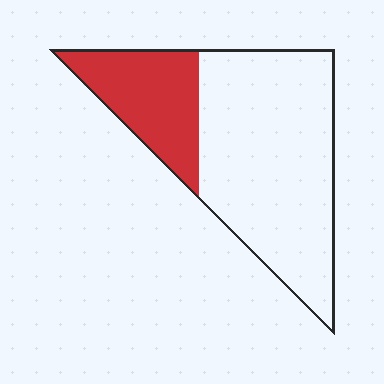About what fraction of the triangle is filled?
About one quarter (1/4).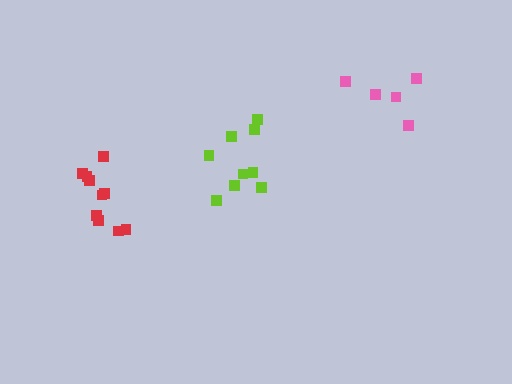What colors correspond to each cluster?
The clusters are colored: red, pink, lime.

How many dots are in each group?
Group 1: 10 dots, Group 2: 5 dots, Group 3: 9 dots (24 total).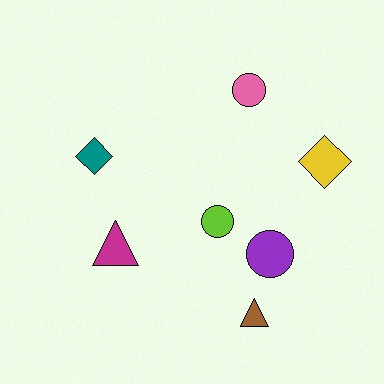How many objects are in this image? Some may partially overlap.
There are 7 objects.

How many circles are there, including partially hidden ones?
There are 3 circles.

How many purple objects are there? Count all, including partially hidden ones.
There is 1 purple object.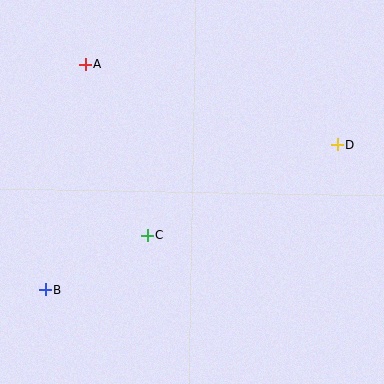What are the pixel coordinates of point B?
Point B is at (45, 290).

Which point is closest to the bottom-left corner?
Point B is closest to the bottom-left corner.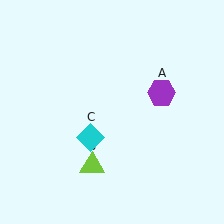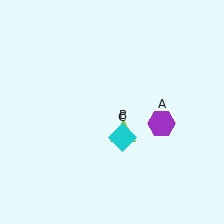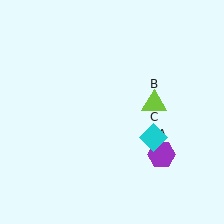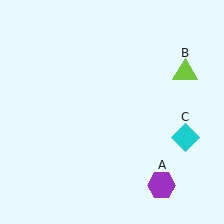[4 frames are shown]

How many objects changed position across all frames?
3 objects changed position: purple hexagon (object A), lime triangle (object B), cyan diamond (object C).